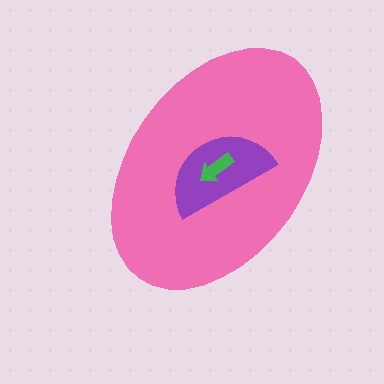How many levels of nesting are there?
3.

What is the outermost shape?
The pink ellipse.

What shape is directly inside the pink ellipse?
The purple semicircle.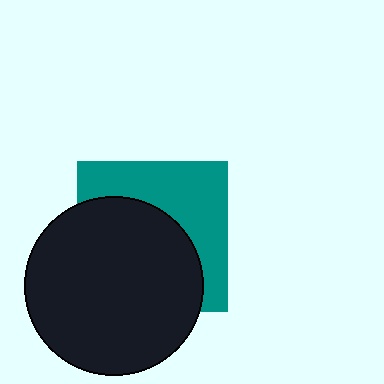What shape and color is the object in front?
The object in front is a black circle.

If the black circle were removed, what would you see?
You would see the complete teal square.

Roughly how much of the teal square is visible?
A small part of it is visible (roughly 43%).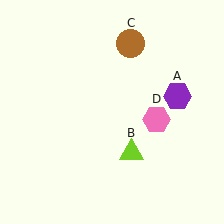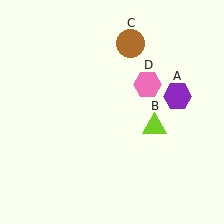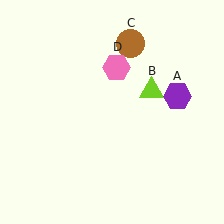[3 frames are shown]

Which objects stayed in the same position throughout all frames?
Purple hexagon (object A) and brown circle (object C) remained stationary.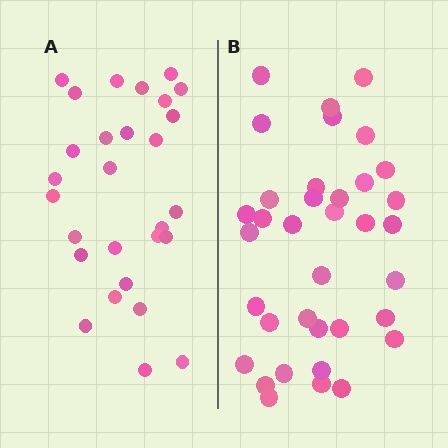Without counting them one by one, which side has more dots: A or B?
Region B (the right region) has more dots.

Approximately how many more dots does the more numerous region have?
Region B has roughly 8 or so more dots than region A.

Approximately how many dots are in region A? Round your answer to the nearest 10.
About 30 dots. (The exact count is 28, which rounds to 30.)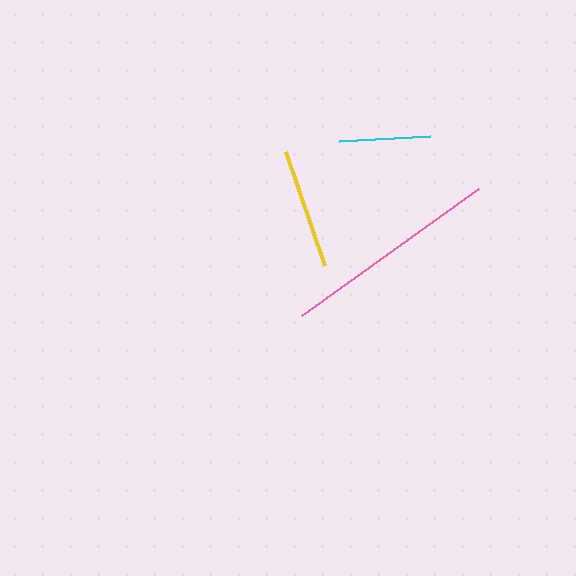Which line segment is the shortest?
The cyan line is the shortest at approximately 91 pixels.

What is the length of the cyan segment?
The cyan segment is approximately 91 pixels long.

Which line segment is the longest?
The pink line is the longest at approximately 218 pixels.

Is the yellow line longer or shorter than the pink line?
The pink line is longer than the yellow line.